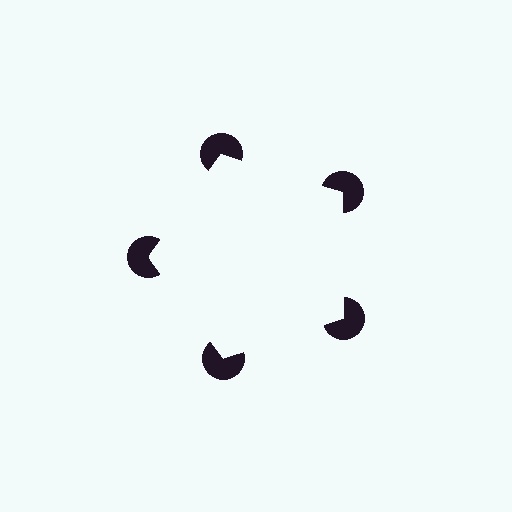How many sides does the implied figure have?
5 sides.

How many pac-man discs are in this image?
There are 5 — one at each vertex of the illusory pentagon.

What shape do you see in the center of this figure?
An illusory pentagon — its edges are inferred from the aligned wedge cuts in the pac-man discs, not physically drawn.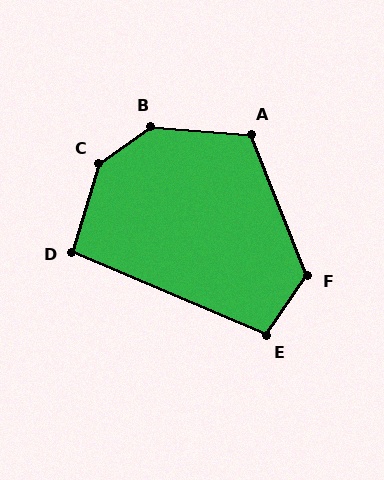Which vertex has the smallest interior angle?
D, at approximately 96 degrees.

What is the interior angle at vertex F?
Approximately 124 degrees (obtuse).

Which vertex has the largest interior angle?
C, at approximately 142 degrees.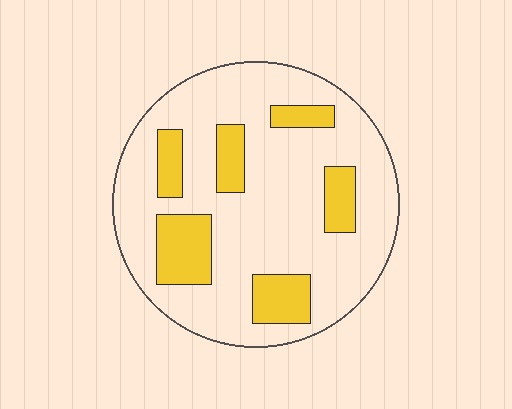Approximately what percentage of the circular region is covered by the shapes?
Approximately 20%.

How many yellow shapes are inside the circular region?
6.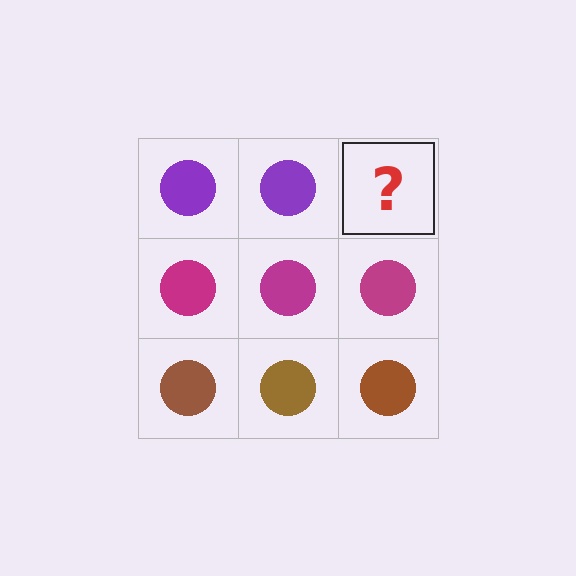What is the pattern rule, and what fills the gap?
The rule is that each row has a consistent color. The gap should be filled with a purple circle.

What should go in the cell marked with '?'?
The missing cell should contain a purple circle.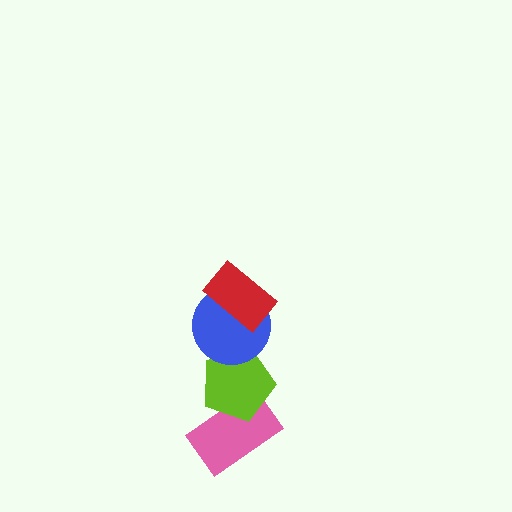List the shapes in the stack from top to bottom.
From top to bottom: the red rectangle, the blue circle, the lime pentagon, the pink rectangle.